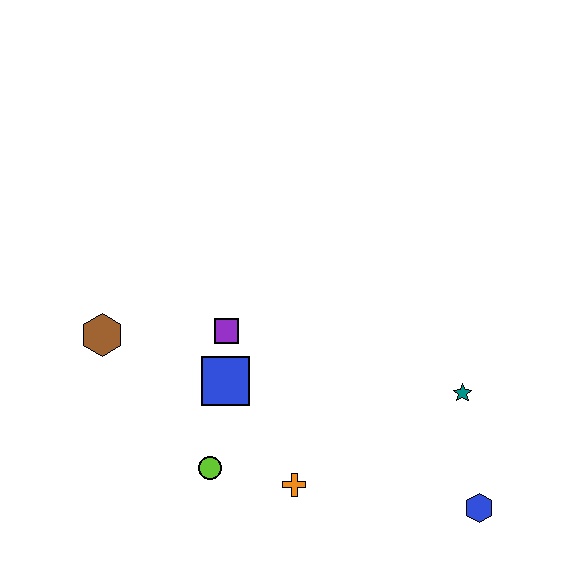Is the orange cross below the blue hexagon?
No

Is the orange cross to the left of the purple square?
No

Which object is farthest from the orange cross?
The brown hexagon is farthest from the orange cross.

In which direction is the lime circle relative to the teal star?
The lime circle is to the left of the teal star.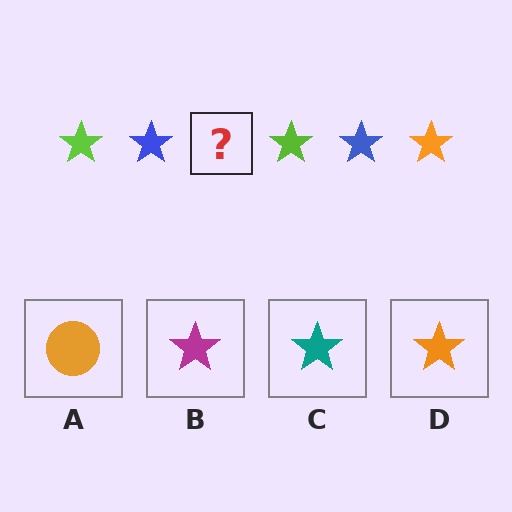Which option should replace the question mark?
Option D.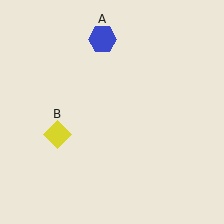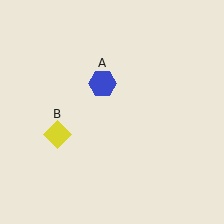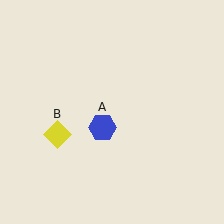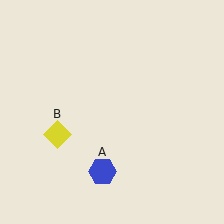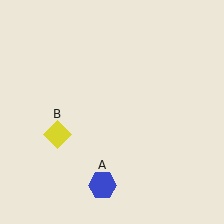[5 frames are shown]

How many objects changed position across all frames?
1 object changed position: blue hexagon (object A).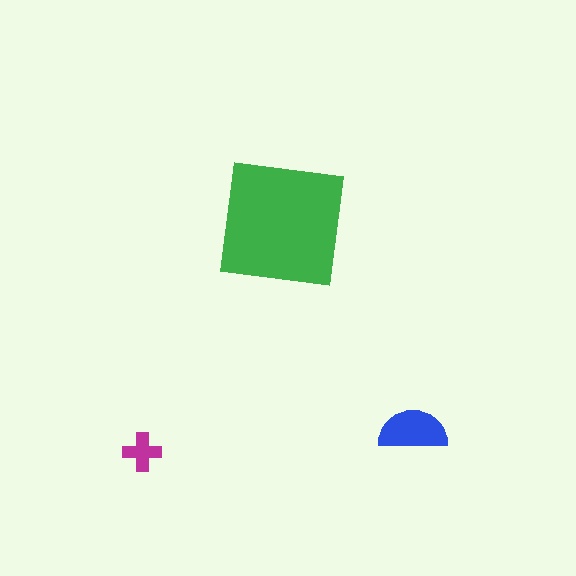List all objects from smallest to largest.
The magenta cross, the blue semicircle, the green square.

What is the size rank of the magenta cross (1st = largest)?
3rd.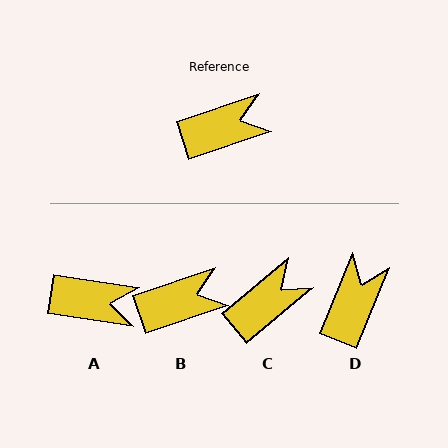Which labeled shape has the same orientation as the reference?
B.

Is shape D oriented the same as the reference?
No, it is off by about 49 degrees.